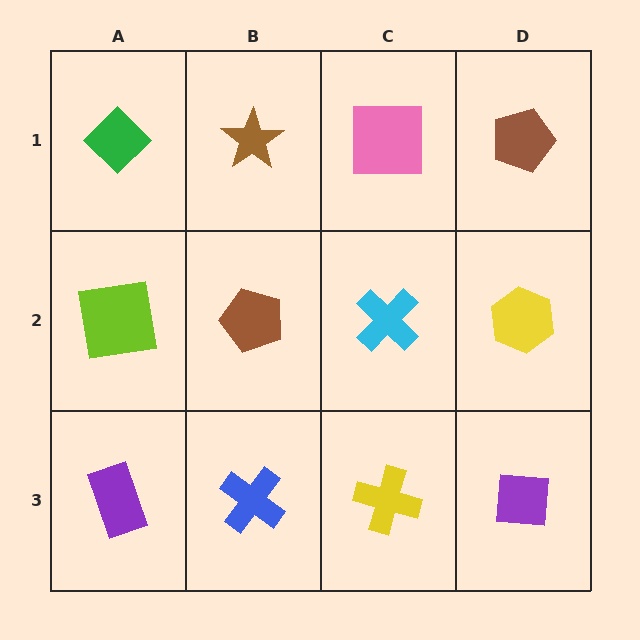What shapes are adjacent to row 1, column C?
A cyan cross (row 2, column C), a brown star (row 1, column B), a brown pentagon (row 1, column D).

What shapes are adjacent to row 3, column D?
A yellow hexagon (row 2, column D), a yellow cross (row 3, column C).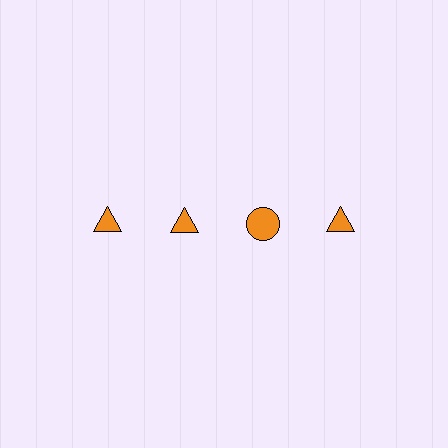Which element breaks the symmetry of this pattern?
The orange circle in the top row, center column breaks the symmetry. All other shapes are orange triangles.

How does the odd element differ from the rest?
It has a different shape: circle instead of triangle.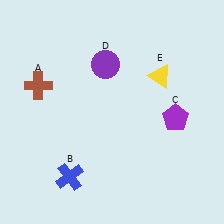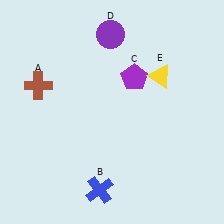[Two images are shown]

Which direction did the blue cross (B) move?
The blue cross (B) moved right.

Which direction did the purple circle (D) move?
The purple circle (D) moved up.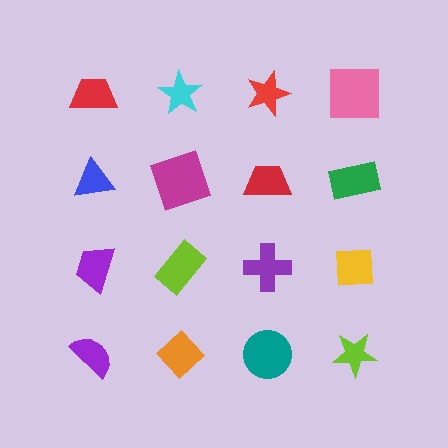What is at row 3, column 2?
A lime rectangle.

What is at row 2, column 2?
A magenta square.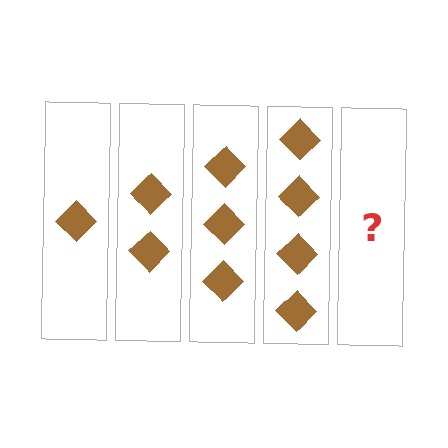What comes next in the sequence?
The next element should be 5 diamonds.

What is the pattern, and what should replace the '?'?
The pattern is that each step adds one more diamond. The '?' should be 5 diamonds.